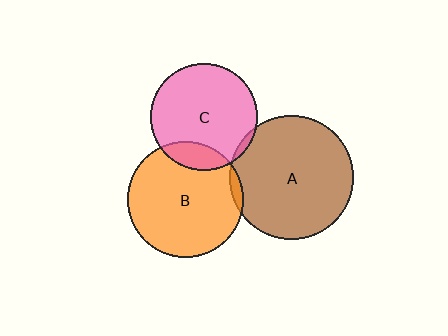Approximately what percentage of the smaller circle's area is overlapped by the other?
Approximately 15%.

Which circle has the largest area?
Circle A (brown).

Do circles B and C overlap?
Yes.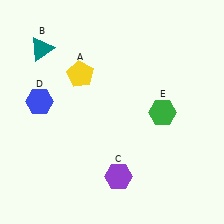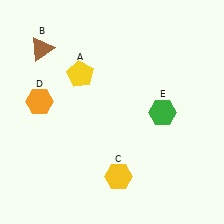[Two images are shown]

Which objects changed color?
B changed from teal to brown. C changed from purple to yellow. D changed from blue to orange.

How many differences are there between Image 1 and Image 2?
There are 3 differences between the two images.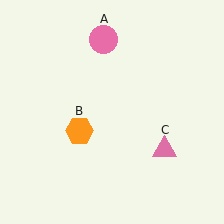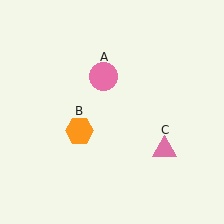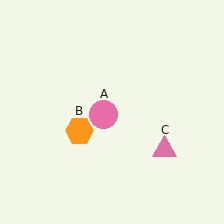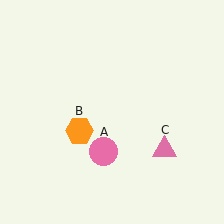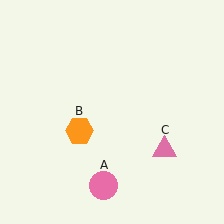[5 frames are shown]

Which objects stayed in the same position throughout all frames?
Orange hexagon (object B) and pink triangle (object C) remained stationary.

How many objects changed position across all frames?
1 object changed position: pink circle (object A).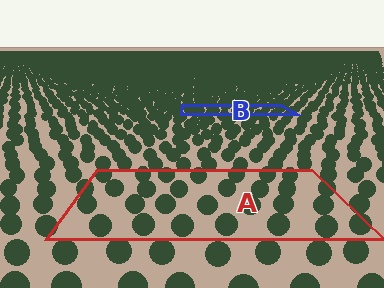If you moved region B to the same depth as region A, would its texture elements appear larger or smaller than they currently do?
They would appear larger. At a closer depth, the same texture elements are projected at a bigger on-screen size.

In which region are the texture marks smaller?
The texture marks are smaller in region B, because it is farther away.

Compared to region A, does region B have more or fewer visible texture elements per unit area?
Region B has more texture elements per unit area — they are packed more densely because it is farther away.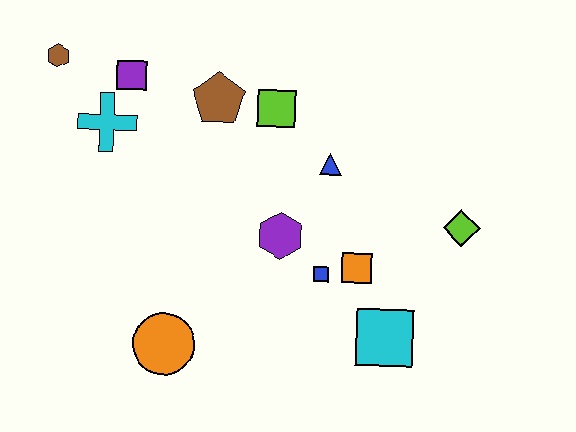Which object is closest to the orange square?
The blue square is closest to the orange square.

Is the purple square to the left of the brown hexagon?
No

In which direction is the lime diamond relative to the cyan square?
The lime diamond is above the cyan square.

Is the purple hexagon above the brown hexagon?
No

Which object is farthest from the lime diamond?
The brown hexagon is farthest from the lime diamond.